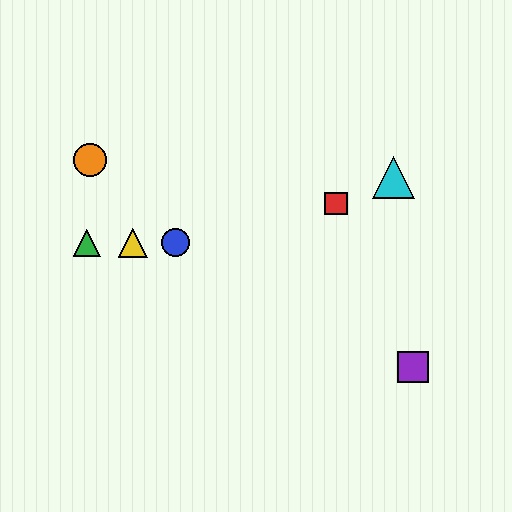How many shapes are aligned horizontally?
3 shapes (the blue circle, the green triangle, the yellow triangle) are aligned horizontally.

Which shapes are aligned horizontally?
The blue circle, the green triangle, the yellow triangle are aligned horizontally.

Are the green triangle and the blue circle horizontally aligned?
Yes, both are at y≈243.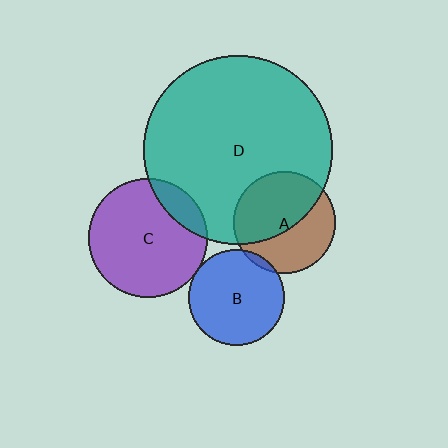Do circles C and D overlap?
Yes.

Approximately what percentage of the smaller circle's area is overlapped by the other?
Approximately 15%.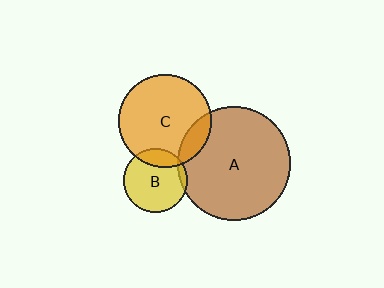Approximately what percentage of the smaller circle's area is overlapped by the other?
Approximately 20%.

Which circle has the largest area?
Circle A (brown).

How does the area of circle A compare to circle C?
Approximately 1.5 times.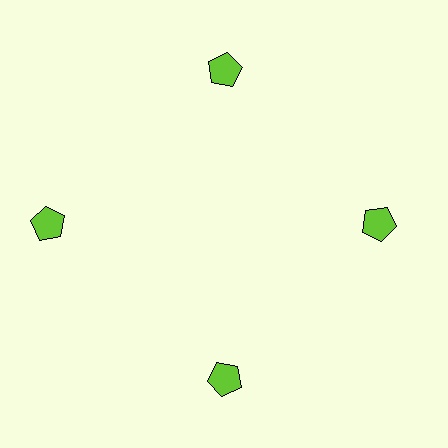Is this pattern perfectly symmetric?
No. The 4 lime pentagons are arranged in a ring, but one element near the 9 o'clock position is pushed outward from the center, breaking the 4-fold rotational symmetry.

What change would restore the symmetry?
The symmetry would be restored by moving it inward, back onto the ring so that all 4 pentagons sit at equal angles and equal distance from the center.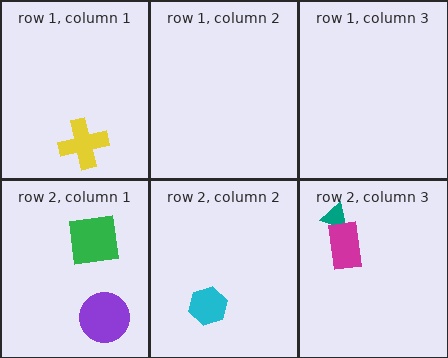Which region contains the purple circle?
The row 2, column 1 region.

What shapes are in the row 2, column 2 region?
The cyan hexagon.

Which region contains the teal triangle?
The row 2, column 3 region.